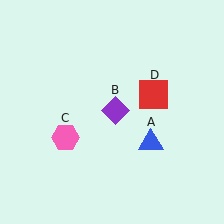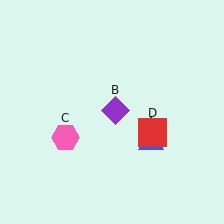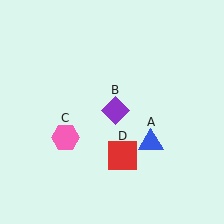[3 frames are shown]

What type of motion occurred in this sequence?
The red square (object D) rotated clockwise around the center of the scene.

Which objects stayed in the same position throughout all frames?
Blue triangle (object A) and purple diamond (object B) and pink hexagon (object C) remained stationary.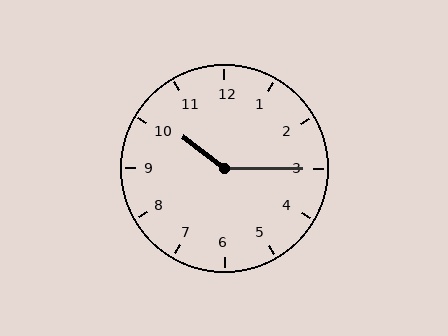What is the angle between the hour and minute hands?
Approximately 142 degrees.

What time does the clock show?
10:15.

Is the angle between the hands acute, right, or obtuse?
It is obtuse.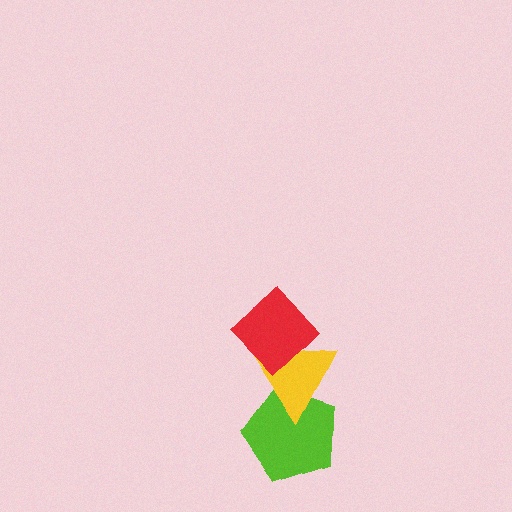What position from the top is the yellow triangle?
The yellow triangle is 2nd from the top.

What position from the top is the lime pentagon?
The lime pentagon is 3rd from the top.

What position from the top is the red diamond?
The red diamond is 1st from the top.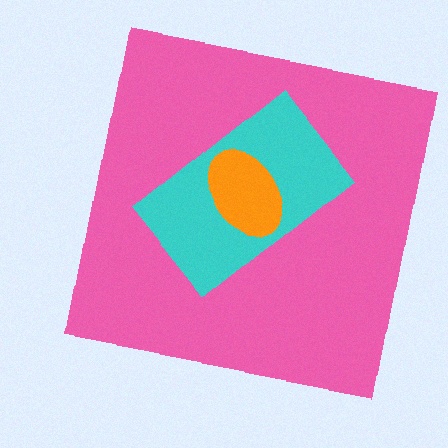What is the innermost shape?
The orange ellipse.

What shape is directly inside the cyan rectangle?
The orange ellipse.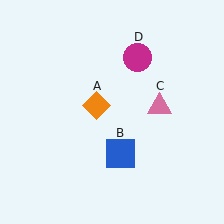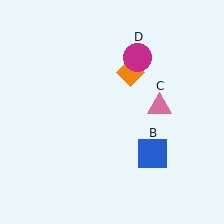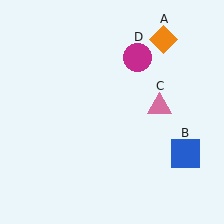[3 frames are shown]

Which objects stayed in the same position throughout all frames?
Pink triangle (object C) and magenta circle (object D) remained stationary.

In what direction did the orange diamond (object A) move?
The orange diamond (object A) moved up and to the right.